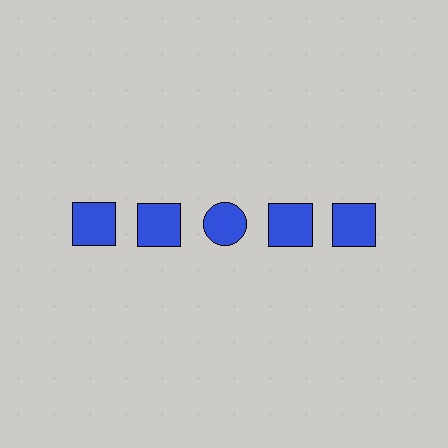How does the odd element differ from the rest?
It has a different shape: circle instead of square.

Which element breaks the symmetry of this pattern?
The blue circle in the top row, center column breaks the symmetry. All other shapes are blue squares.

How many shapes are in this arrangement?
There are 5 shapes arranged in a grid pattern.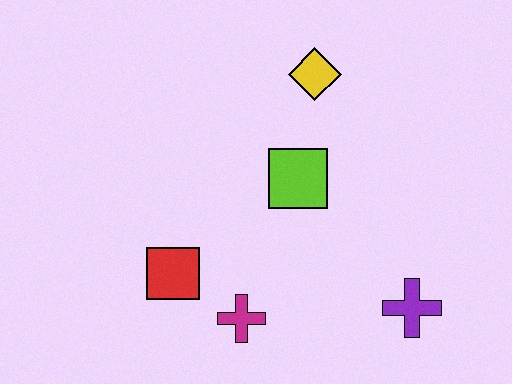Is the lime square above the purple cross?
Yes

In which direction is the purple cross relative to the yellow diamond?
The purple cross is below the yellow diamond.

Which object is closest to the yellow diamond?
The lime square is closest to the yellow diamond.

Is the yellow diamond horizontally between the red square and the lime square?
No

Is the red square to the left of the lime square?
Yes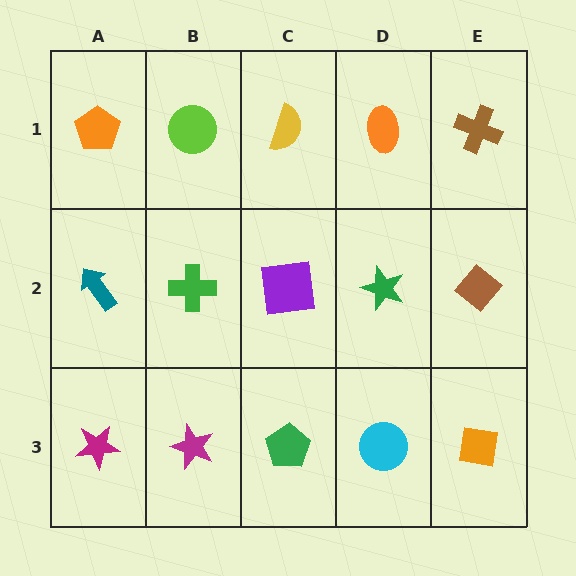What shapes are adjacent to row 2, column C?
A yellow semicircle (row 1, column C), a green pentagon (row 3, column C), a green cross (row 2, column B), a green star (row 2, column D).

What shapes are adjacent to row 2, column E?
A brown cross (row 1, column E), an orange square (row 3, column E), a green star (row 2, column D).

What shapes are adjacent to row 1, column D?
A green star (row 2, column D), a yellow semicircle (row 1, column C), a brown cross (row 1, column E).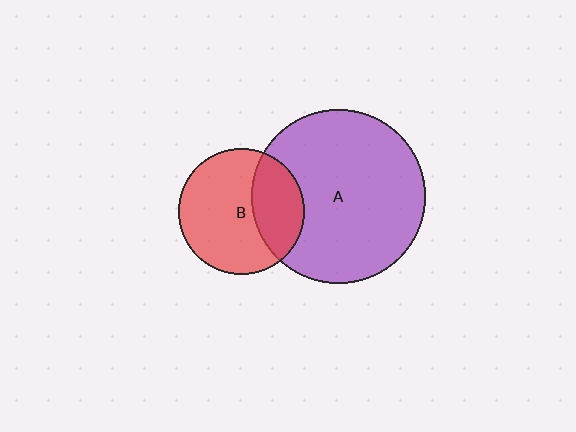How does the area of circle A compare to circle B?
Approximately 1.9 times.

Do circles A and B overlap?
Yes.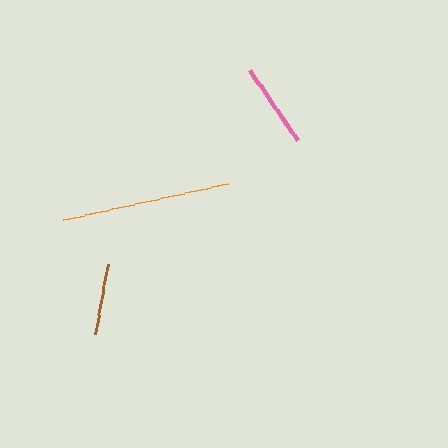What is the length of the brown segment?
The brown segment is approximately 72 pixels long.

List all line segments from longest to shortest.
From longest to shortest: orange, pink, brown.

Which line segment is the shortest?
The brown line is the shortest at approximately 72 pixels.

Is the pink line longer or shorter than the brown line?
The pink line is longer than the brown line.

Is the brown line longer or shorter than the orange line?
The orange line is longer than the brown line.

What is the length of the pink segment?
The pink segment is approximately 85 pixels long.